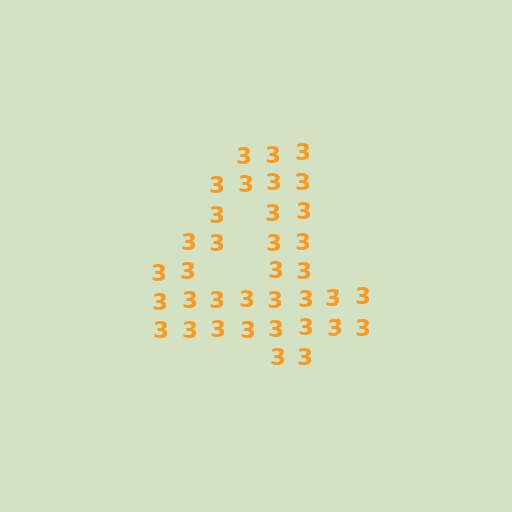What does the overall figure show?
The overall figure shows the digit 4.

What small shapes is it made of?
It is made of small digit 3's.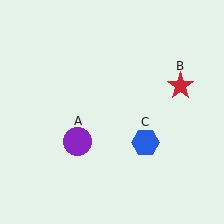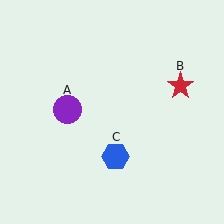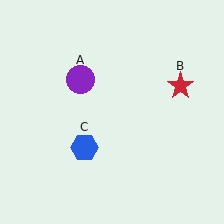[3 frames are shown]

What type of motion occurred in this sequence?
The purple circle (object A), blue hexagon (object C) rotated clockwise around the center of the scene.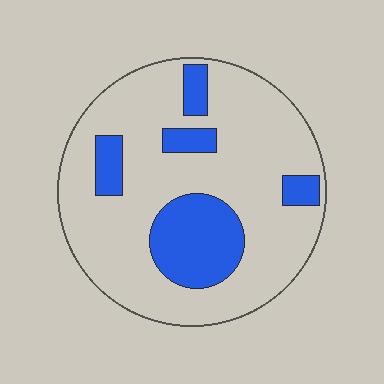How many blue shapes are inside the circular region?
5.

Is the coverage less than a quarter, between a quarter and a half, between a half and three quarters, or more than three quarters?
Less than a quarter.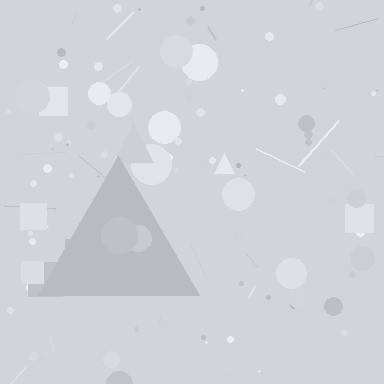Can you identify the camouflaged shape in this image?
The camouflaged shape is a triangle.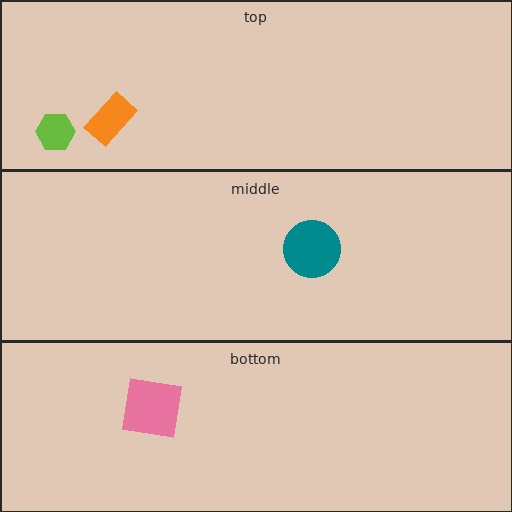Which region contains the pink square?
The bottom region.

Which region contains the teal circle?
The middle region.